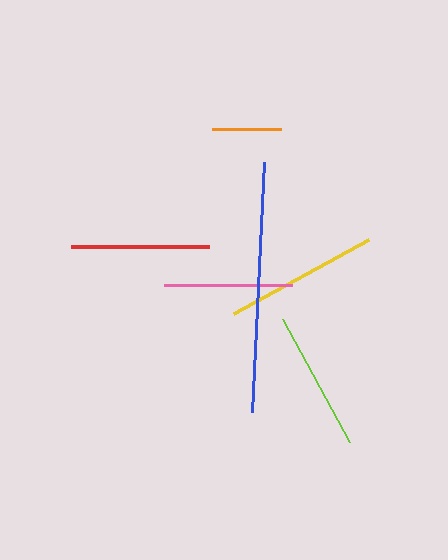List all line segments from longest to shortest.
From longest to shortest: blue, yellow, lime, red, pink, orange.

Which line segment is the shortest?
The orange line is the shortest at approximately 69 pixels.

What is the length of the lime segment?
The lime segment is approximately 139 pixels long.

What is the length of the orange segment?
The orange segment is approximately 69 pixels long.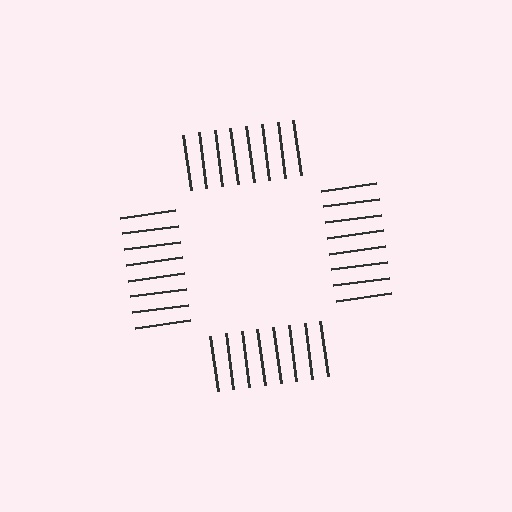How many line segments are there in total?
32 — 8 along each of the 4 edges.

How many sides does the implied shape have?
4 sides — the line-ends trace a square.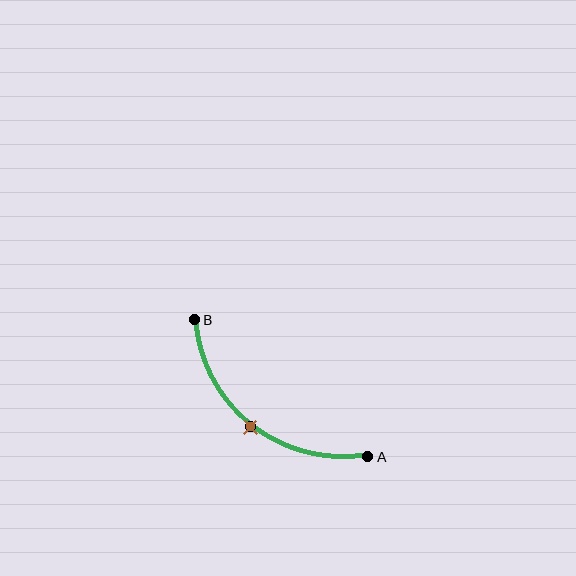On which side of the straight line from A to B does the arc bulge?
The arc bulges below and to the left of the straight line connecting A and B.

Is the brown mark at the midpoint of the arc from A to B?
Yes. The brown mark lies on the arc at equal arc-length from both A and B — it is the arc midpoint.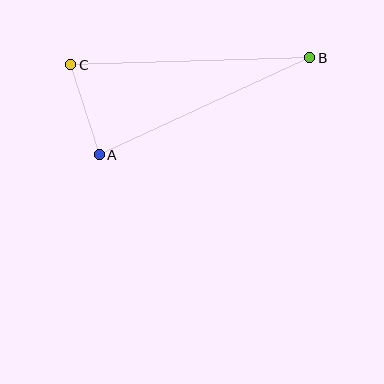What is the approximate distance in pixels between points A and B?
The distance between A and B is approximately 232 pixels.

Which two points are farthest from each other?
Points B and C are farthest from each other.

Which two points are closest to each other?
Points A and C are closest to each other.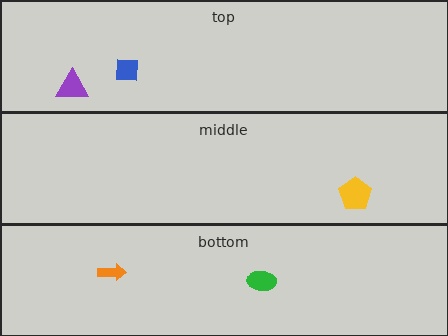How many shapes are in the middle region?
1.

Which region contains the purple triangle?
The top region.